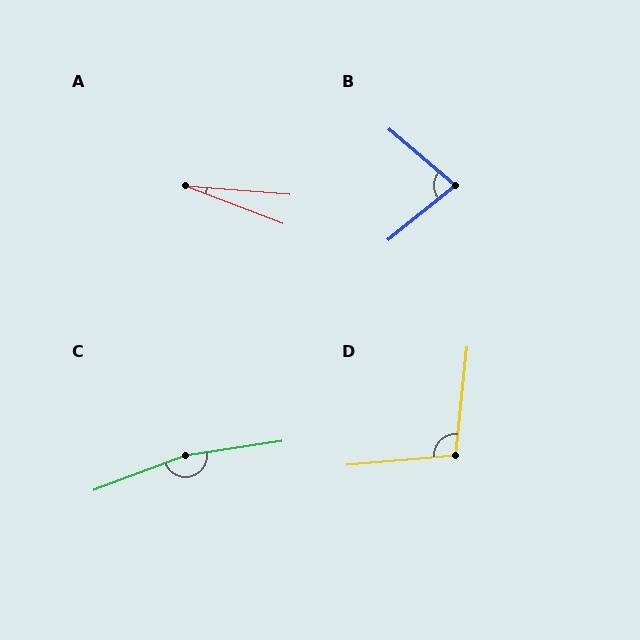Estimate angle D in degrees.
Approximately 101 degrees.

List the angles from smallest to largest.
A (16°), B (79°), D (101°), C (168°).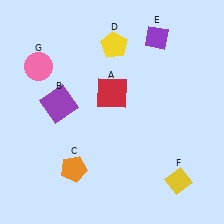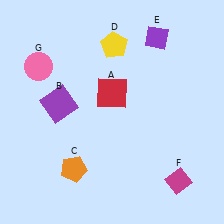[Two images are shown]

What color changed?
The diamond (F) changed from yellow in Image 1 to magenta in Image 2.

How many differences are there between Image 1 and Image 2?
There is 1 difference between the two images.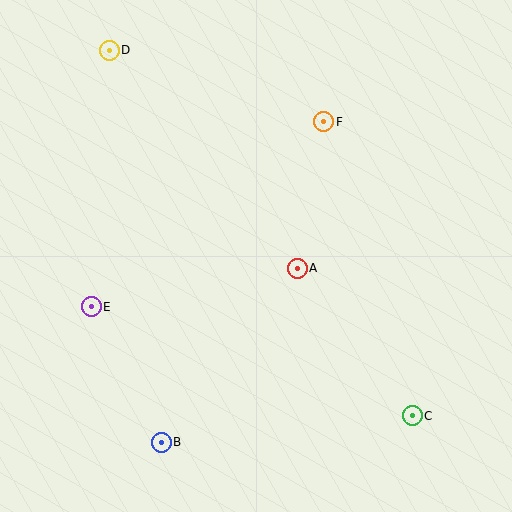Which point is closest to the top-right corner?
Point F is closest to the top-right corner.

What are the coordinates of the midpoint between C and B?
The midpoint between C and B is at (287, 429).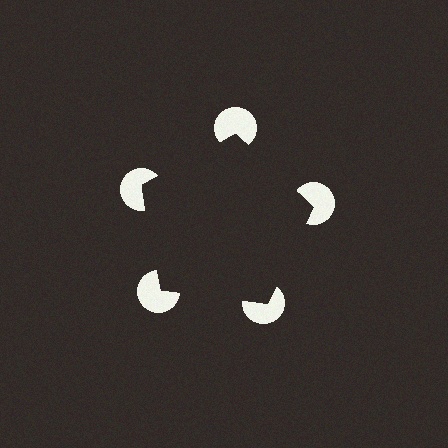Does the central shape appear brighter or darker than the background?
It typically appears slightly darker than the background, even though no actual brightness change is drawn.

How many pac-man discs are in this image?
There are 5 — one at each vertex of the illusory pentagon.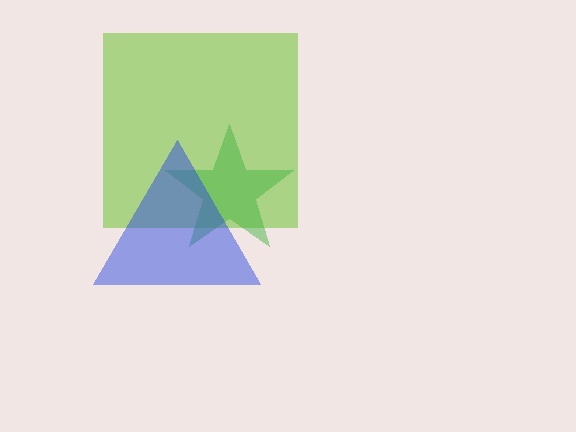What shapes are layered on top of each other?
The layered shapes are: a lime square, a green star, a blue triangle.